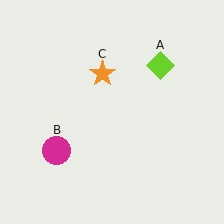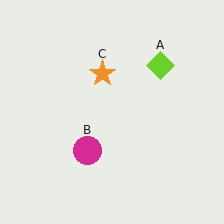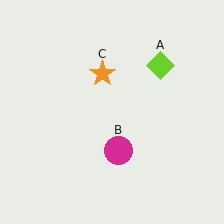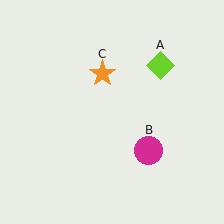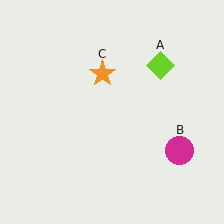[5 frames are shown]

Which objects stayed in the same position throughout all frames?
Lime diamond (object A) and orange star (object C) remained stationary.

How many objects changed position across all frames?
1 object changed position: magenta circle (object B).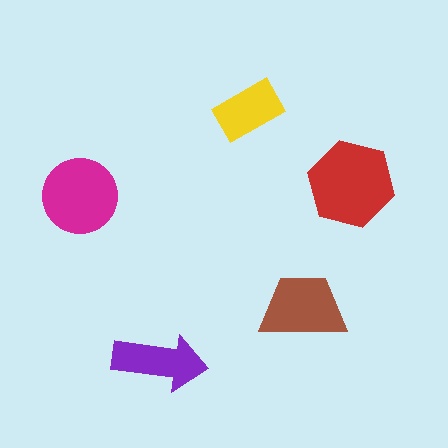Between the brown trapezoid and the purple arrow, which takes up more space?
The brown trapezoid.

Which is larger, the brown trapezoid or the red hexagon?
The red hexagon.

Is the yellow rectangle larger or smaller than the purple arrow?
Smaller.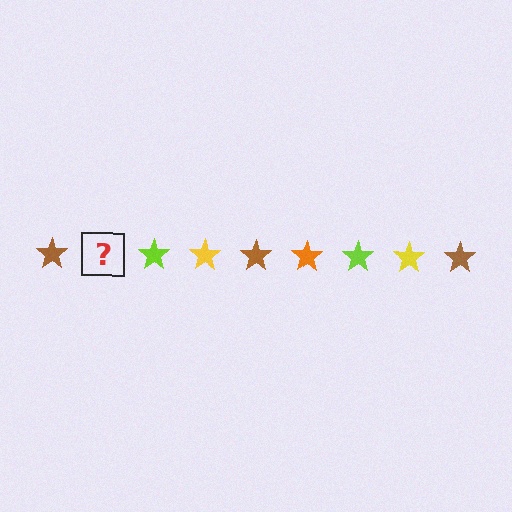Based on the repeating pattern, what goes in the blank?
The blank should be an orange star.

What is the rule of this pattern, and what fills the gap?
The rule is that the pattern cycles through brown, orange, lime, yellow stars. The gap should be filled with an orange star.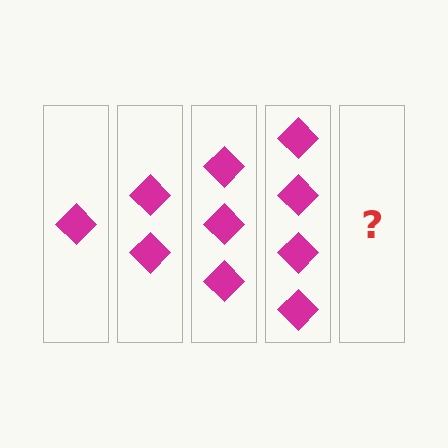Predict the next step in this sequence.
The next step is 5 diamonds.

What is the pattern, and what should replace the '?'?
The pattern is that each step adds one more diamond. The '?' should be 5 diamonds.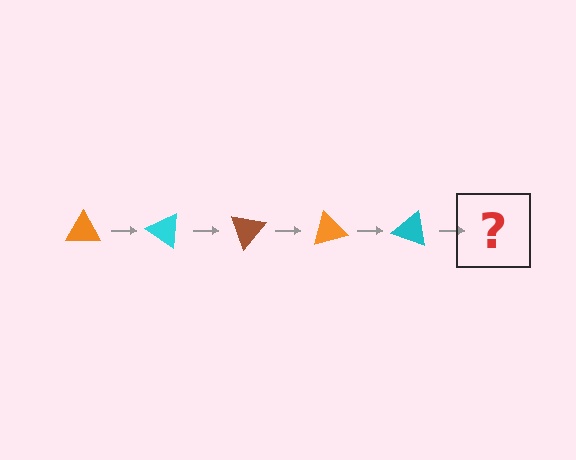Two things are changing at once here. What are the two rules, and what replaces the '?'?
The two rules are that it rotates 35 degrees each step and the color cycles through orange, cyan, and brown. The '?' should be a brown triangle, rotated 175 degrees from the start.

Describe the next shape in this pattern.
It should be a brown triangle, rotated 175 degrees from the start.